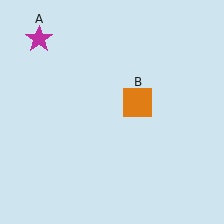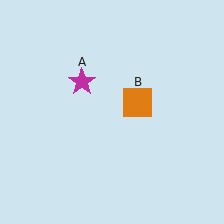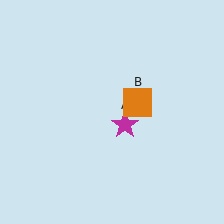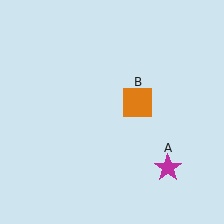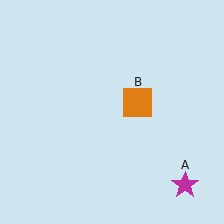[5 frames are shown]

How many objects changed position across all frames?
1 object changed position: magenta star (object A).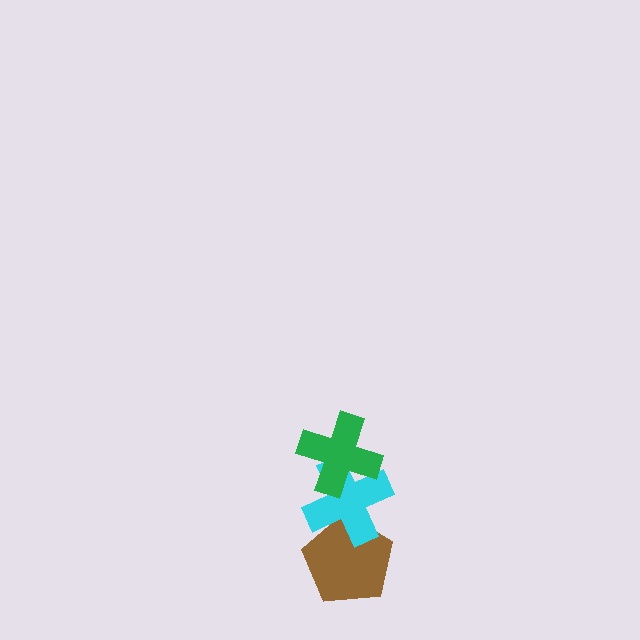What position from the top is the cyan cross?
The cyan cross is 2nd from the top.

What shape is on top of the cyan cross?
The green cross is on top of the cyan cross.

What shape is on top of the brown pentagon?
The cyan cross is on top of the brown pentagon.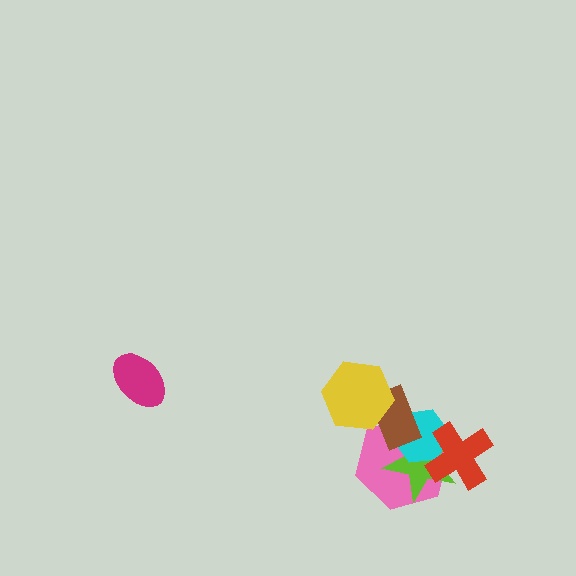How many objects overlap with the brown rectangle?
4 objects overlap with the brown rectangle.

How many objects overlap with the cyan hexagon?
4 objects overlap with the cyan hexagon.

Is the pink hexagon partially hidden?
Yes, it is partially covered by another shape.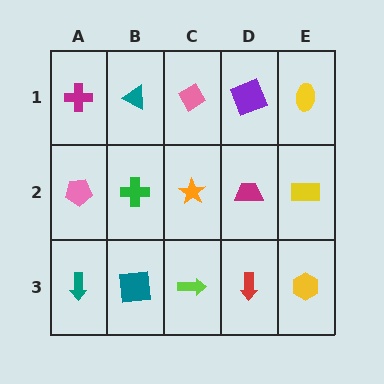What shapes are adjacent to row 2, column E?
A yellow ellipse (row 1, column E), a yellow hexagon (row 3, column E), a magenta trapezoid (row 2, column D).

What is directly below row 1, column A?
A pink pentagon.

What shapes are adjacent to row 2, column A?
A magenta cross (row 1, column A), a teal arrow (row 3, column A), a green cross (row 2, column B).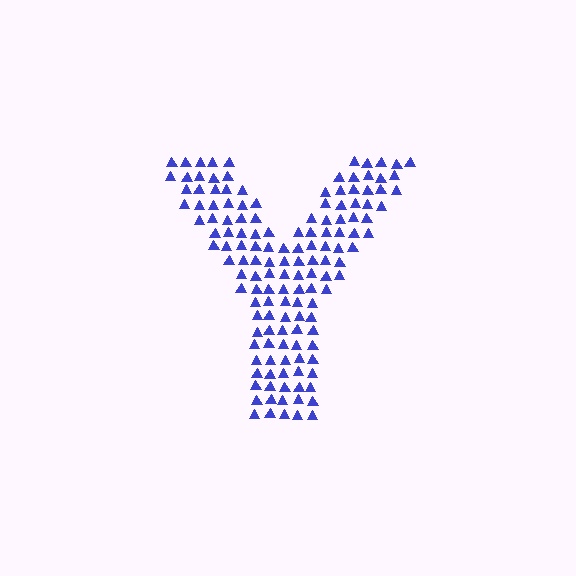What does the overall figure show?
The overall figure shows the letter Y.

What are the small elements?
The small elements are triangles.